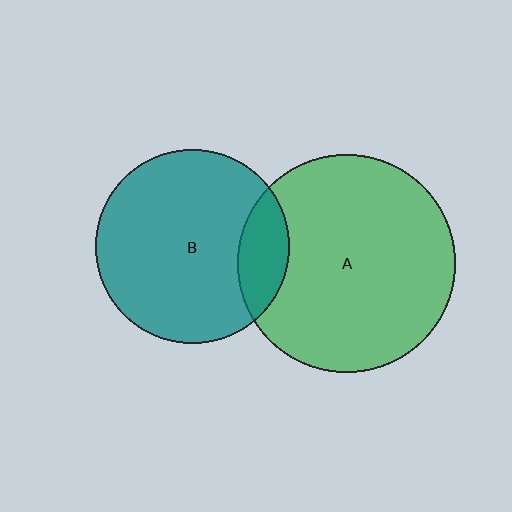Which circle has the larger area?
Circle A (green).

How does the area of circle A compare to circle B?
Approximately 1.3 times.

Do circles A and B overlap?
Yes.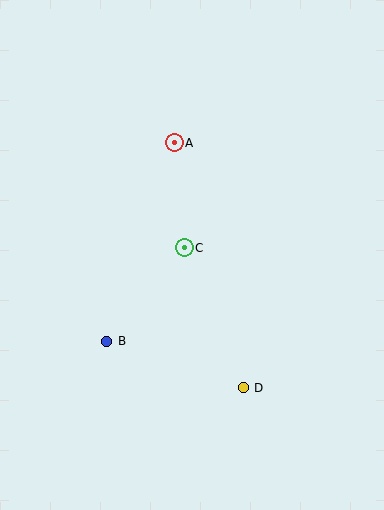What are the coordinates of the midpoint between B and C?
The midpoint between B and C is at (146, 295).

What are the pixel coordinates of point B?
Point B is at (107, 341).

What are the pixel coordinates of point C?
Point C is at (184, 248).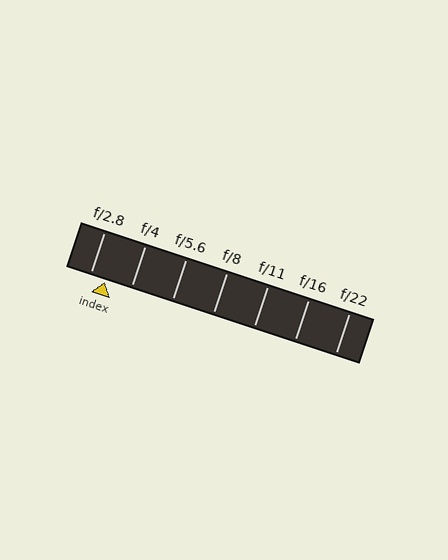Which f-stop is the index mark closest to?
The index mark is closest to f/2.8.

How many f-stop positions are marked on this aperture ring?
There are 7 f-stop positions marked.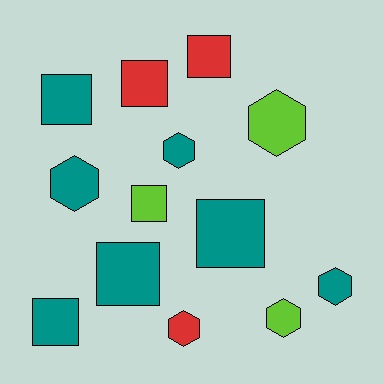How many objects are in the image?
There are 13 objects.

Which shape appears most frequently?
Square, with 7 objects.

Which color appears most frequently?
Teal, with 7 objects.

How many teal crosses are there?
There are no teal crosses.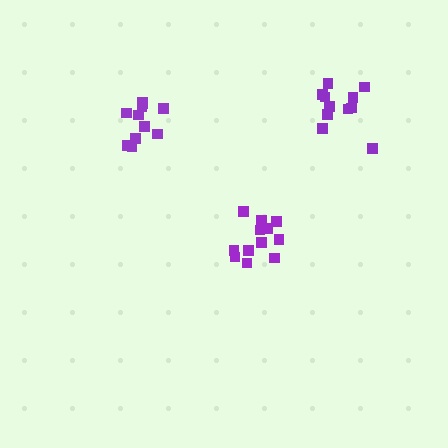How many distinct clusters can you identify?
There are 3 distinct clusters.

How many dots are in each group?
Group 1: 11 dots, Group 2: 12 dots, Group 3: 11 dots (34 total).